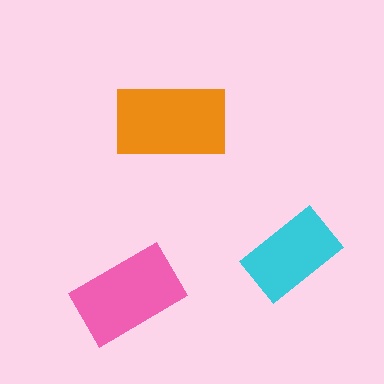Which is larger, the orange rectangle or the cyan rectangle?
The orange one.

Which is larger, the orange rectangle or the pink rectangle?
The orange one.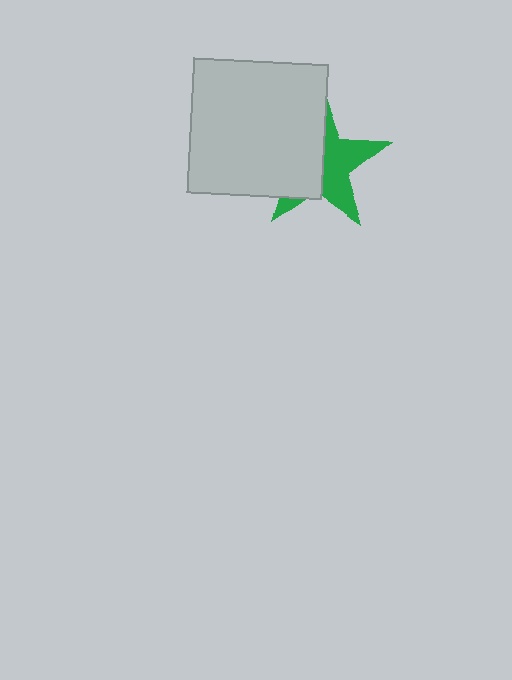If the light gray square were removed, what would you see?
You would see the complete green star.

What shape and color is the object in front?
The object in front is a light gray square.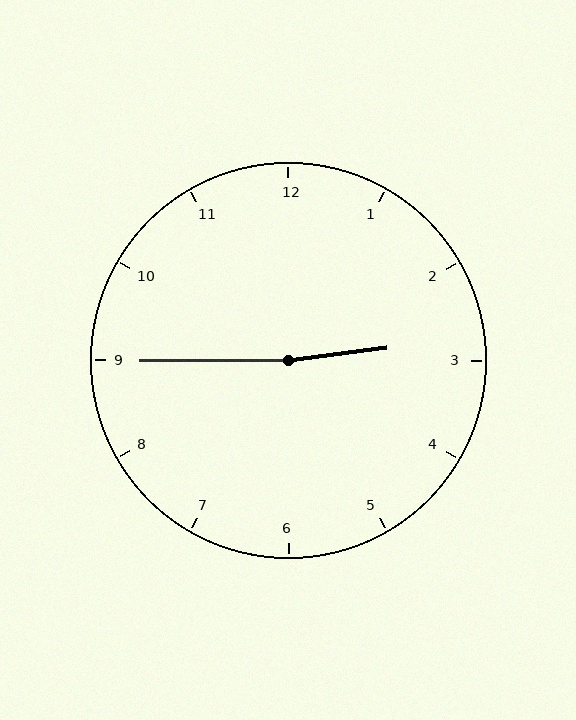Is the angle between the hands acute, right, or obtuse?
It is obtuse.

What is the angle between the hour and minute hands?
Approximately 172 degrees.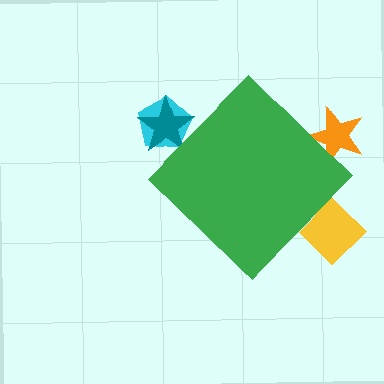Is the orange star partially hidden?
Yes, the orange star is partially hidden behind the green diamond.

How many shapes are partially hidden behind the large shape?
4 shapes are partially hidden.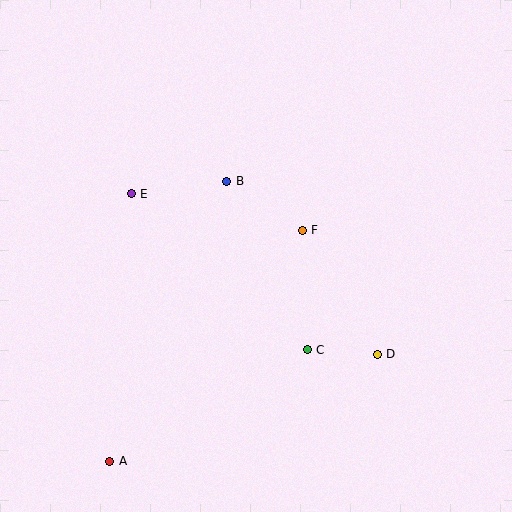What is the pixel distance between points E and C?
The distance between E and C is 235 pixels.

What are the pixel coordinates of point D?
Point D is at (377, 354).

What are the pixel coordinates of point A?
Point A is at (110, 461).